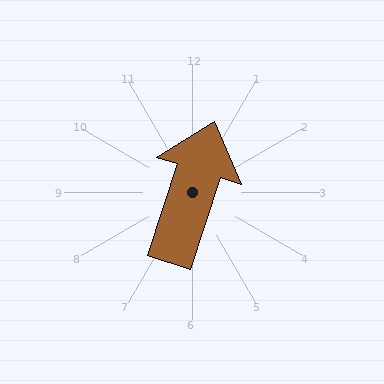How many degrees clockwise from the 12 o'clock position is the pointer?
Approximately 18 degrees.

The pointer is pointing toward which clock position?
Roughly 1 o'clock.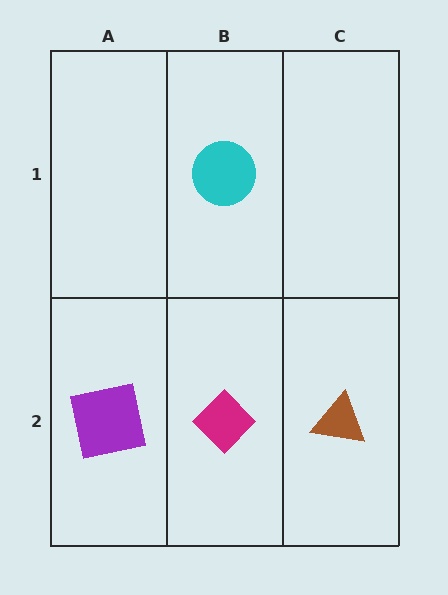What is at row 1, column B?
A cyan circle.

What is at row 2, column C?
A brown triangle.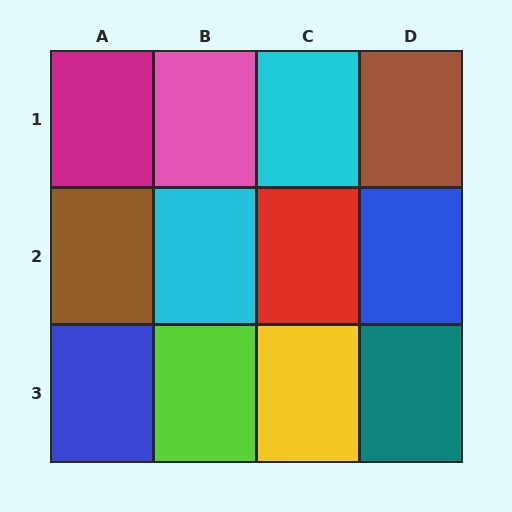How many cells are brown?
2 cells are brown.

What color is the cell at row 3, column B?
Lime.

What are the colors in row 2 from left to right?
Brown, cyan, red, blue.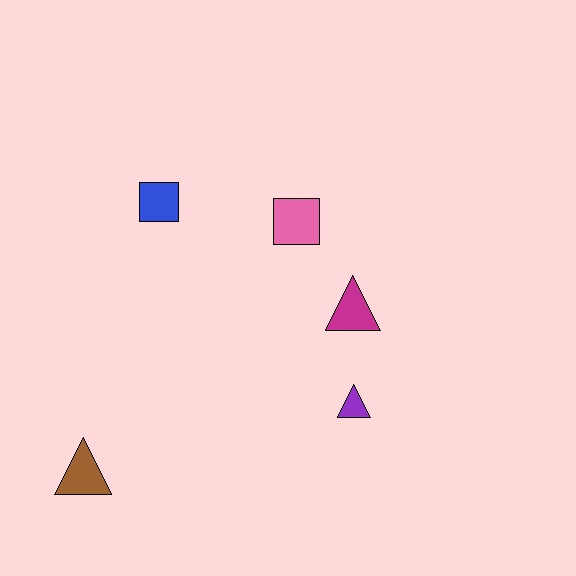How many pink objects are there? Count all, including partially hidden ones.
There is 1 pink object.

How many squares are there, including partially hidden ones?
There are 2 squares.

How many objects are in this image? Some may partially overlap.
There are 5 objects.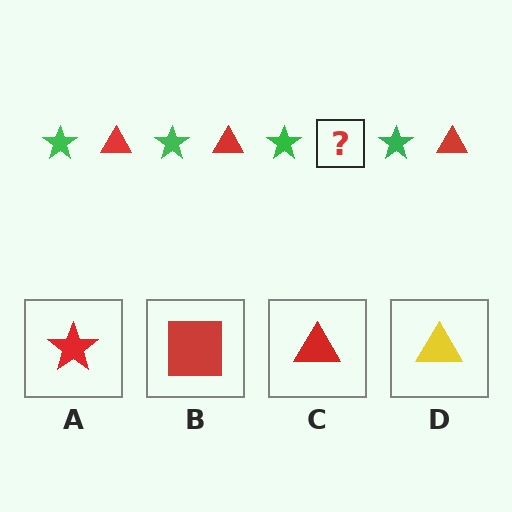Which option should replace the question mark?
Option C.